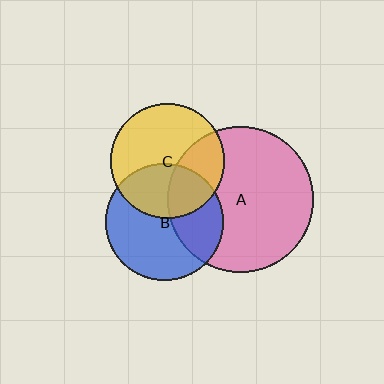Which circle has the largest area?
Circle A (pink).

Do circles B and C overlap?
Yes.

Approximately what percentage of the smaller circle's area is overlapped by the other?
Approximately 35%.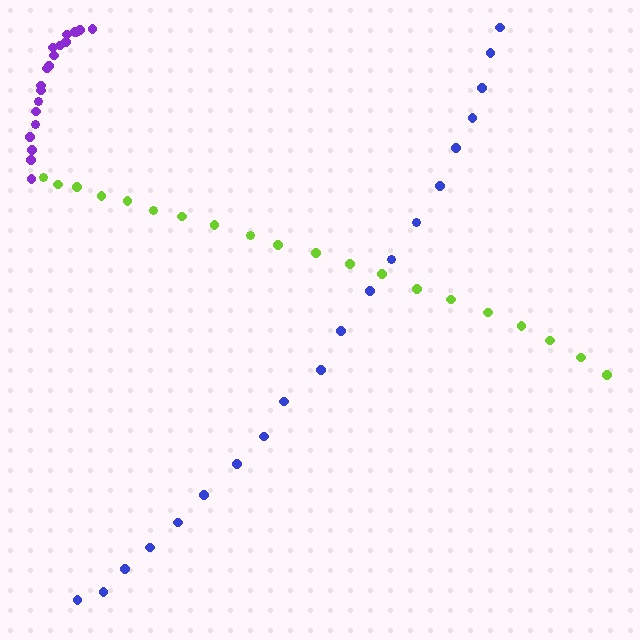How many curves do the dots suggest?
There are 3 distinct paths.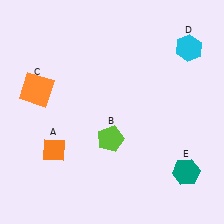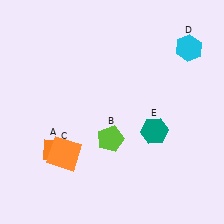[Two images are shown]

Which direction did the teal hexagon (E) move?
The teal hexagon (E) moved up.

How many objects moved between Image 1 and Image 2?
2 objects moved between the two images.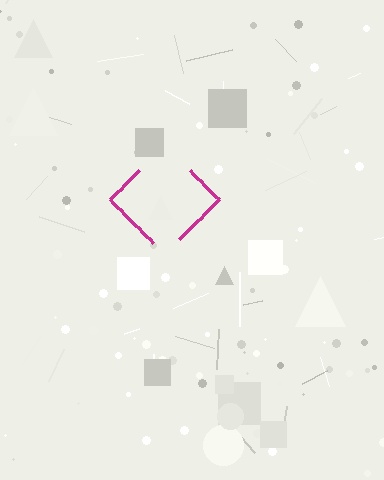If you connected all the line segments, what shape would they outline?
They would outline a diamond.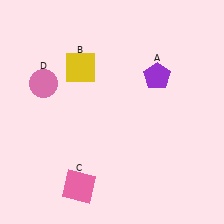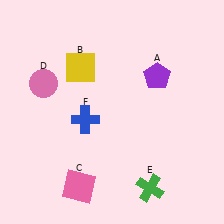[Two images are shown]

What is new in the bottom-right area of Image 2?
A green cross (E) was added in the bottom-right area of Image 2.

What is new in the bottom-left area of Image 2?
A blue cross (F) was added in the bottom-left area of Image 2.